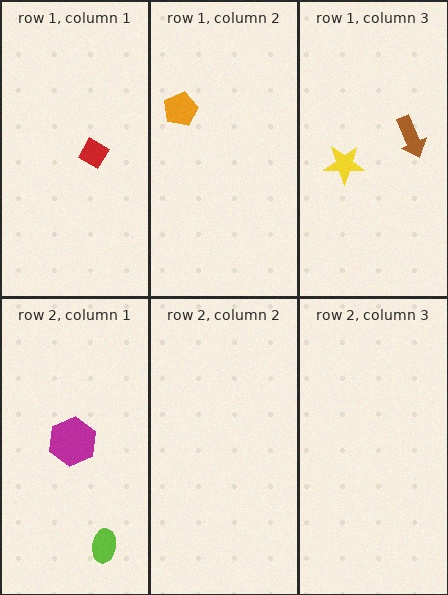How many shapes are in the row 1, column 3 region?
2.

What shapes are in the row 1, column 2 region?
The orange pentagon.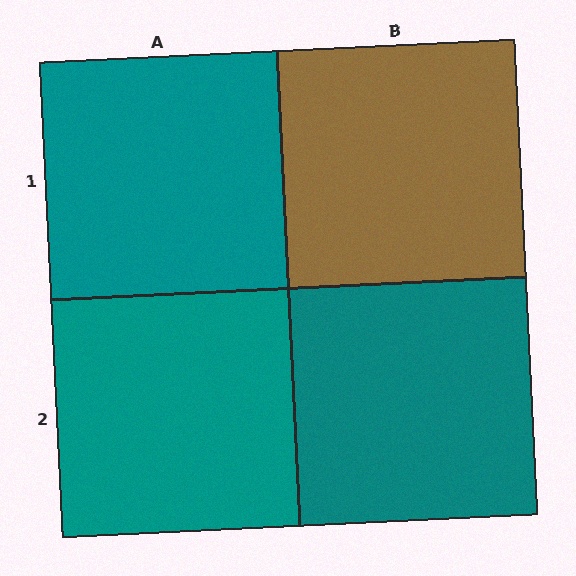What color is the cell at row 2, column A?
Teal.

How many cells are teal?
3 cells are teal.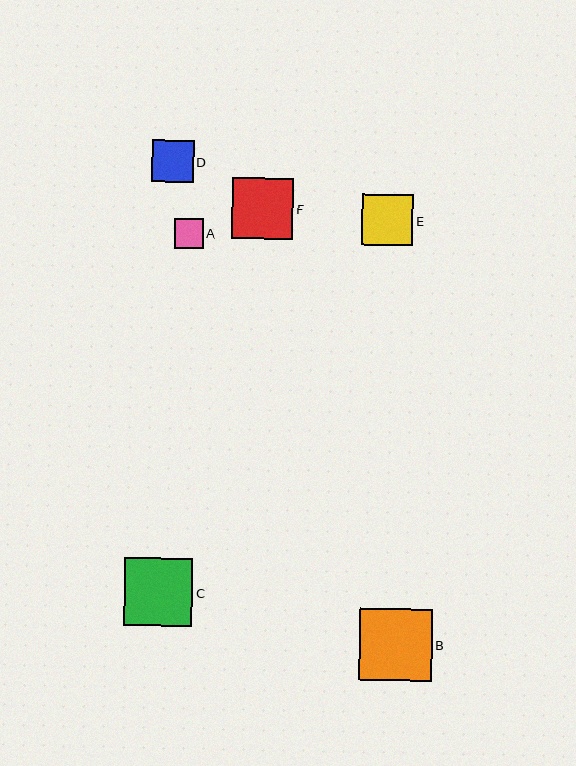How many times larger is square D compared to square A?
Square D is approximately 1.4 times the size of square A.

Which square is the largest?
Square B is the largest with a size of approximately 73 pixels.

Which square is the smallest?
Square A is the smallest with a size of approximately 29 pixels.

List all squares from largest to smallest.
From largest to smallest: B, C, F, E, D, A.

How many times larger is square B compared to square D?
Square B is approximately 1.8 times the size of square D.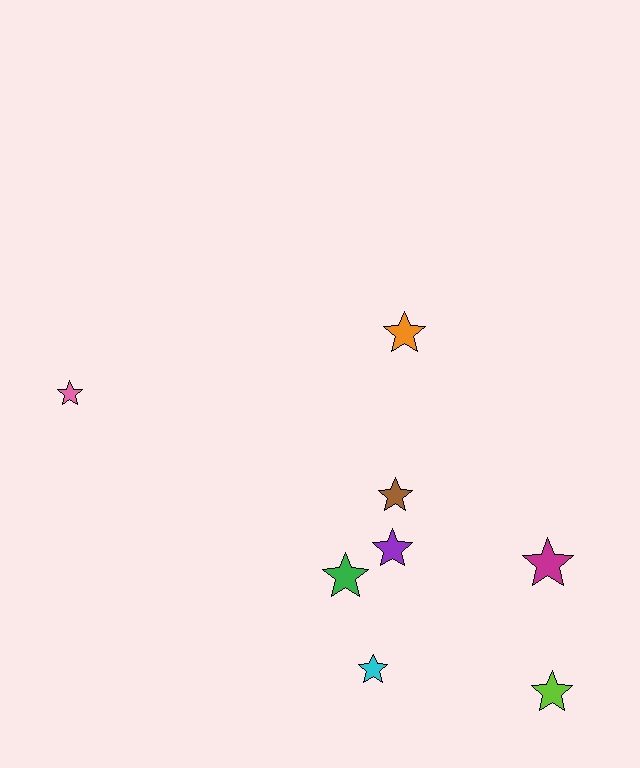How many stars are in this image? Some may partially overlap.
There are 8 stars.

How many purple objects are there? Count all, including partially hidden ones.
There is 1 purple object.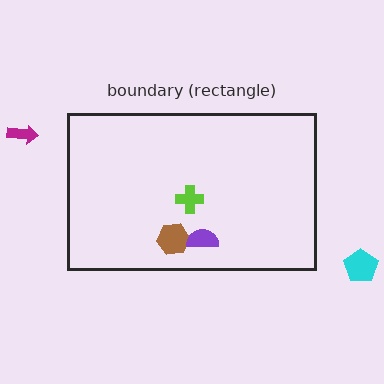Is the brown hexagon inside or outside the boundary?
Inside.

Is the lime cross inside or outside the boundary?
Inside.